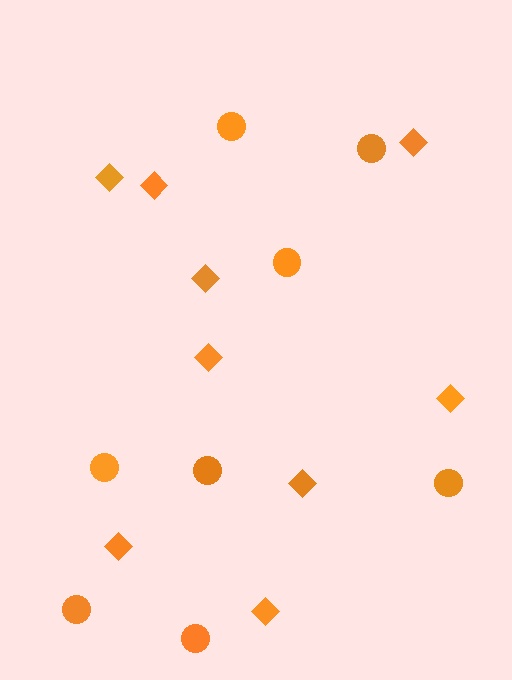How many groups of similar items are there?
There are 2 groups: one group of diamonds (9) and one group of circles (8).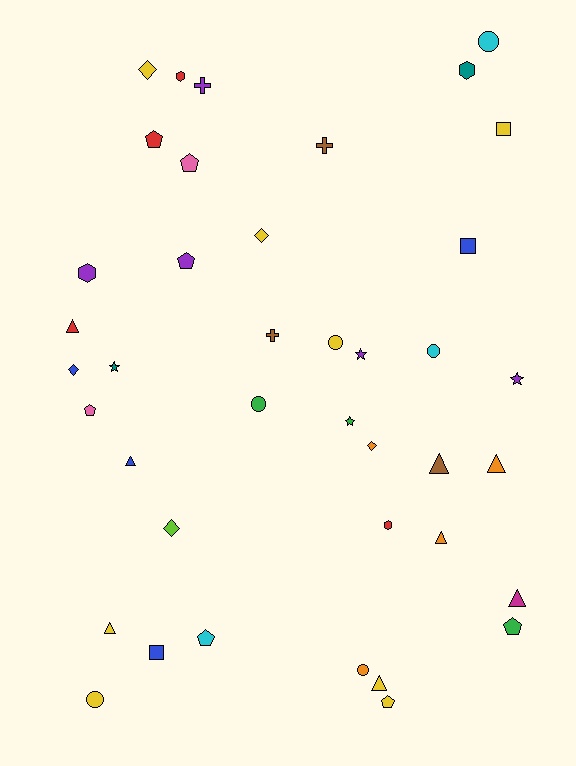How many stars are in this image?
There are 4 stars.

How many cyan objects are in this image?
There are 3 cyan objects.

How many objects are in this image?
There are 40 objects.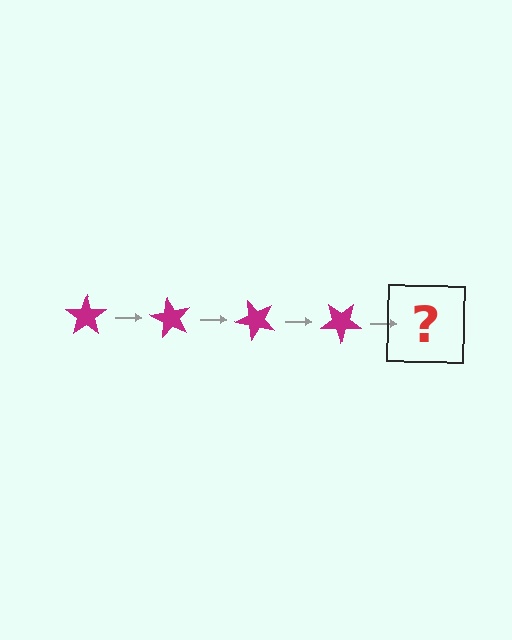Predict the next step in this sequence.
The next step is a magenta star rotated 240 degrees.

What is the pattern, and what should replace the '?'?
The pattern is that the star rotates 60 degrees each step. The '?' should be a magenta star rotated 240 degrees.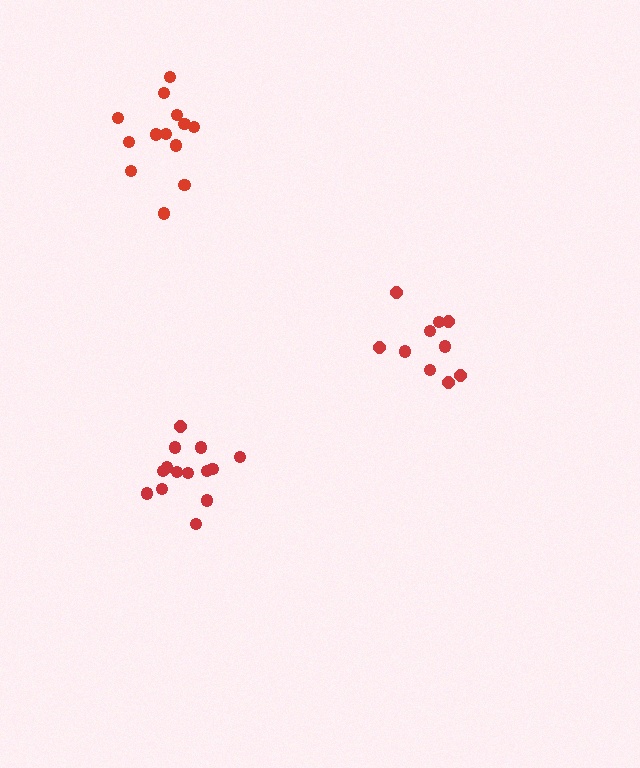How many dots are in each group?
Group 1: 13 dots, Group 2: 14 dots, Group 3: 10 dots (37 total).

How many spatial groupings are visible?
There are 3 spatial groupings.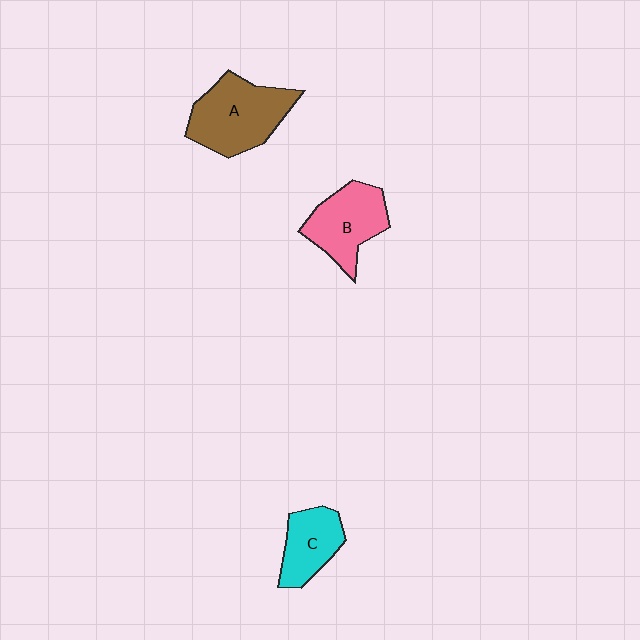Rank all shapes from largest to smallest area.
From largest to smallest: A (brown), B (pink), C (cyan).